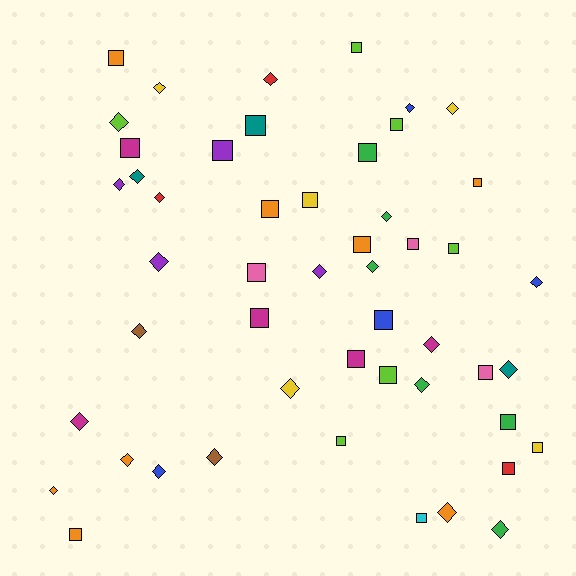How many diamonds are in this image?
There are 25 diamonds.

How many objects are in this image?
There are 50 objects.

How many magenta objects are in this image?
There are 5 magenta objects.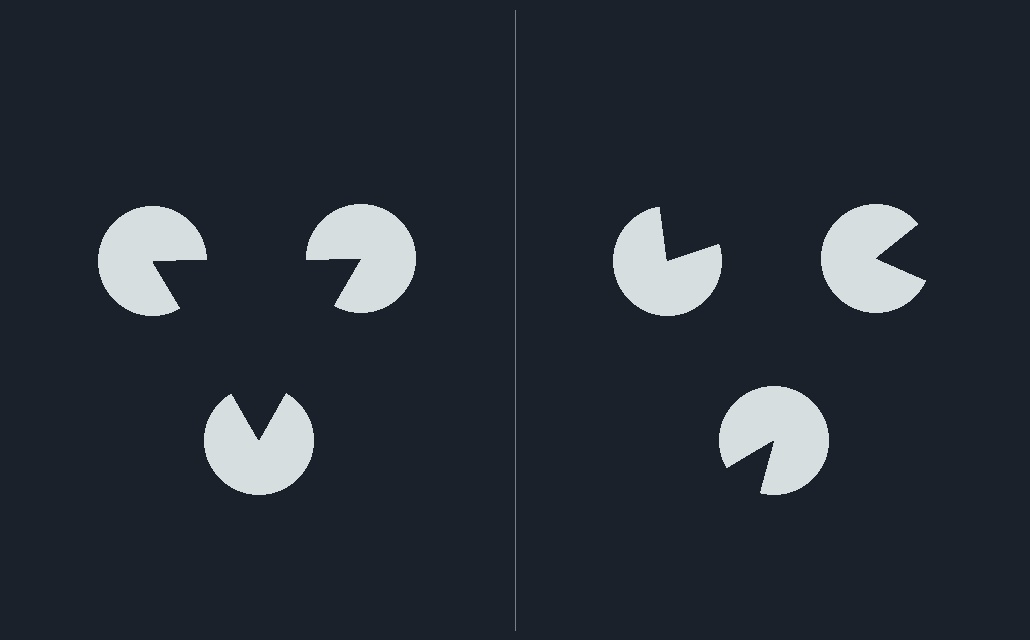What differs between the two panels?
The pac-man discs are positioned identically on both sides; only the wedge orientations differ. On the left they align to a triangle; on the right they are misaligned.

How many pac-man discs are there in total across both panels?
6 — 3 on each side.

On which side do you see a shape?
An illusory triangle appears on the left side. On the right side the wedge cuts are rotated, so no coherent shape forms.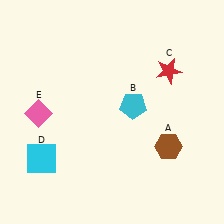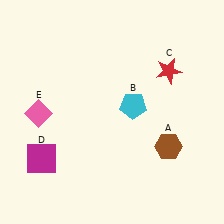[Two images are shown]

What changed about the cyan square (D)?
In Image 1, D is cyan. In Image 2, it changed to magenta.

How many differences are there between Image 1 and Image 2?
There is 1 difference between the two images.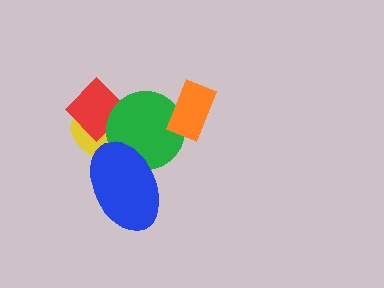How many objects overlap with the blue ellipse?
2 objects overlap with the blue ellipse.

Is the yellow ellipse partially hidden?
Yes, it is partially covered by another shape.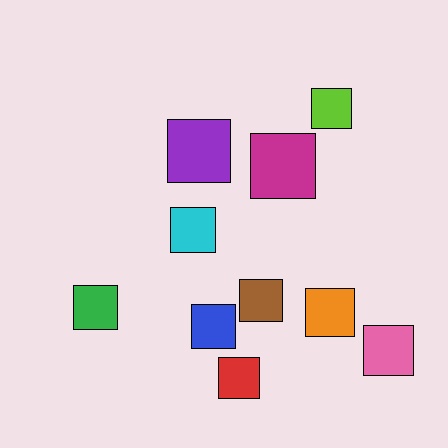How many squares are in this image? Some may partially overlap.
There are 10 squares.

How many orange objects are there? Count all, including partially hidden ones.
There is 1 orange object.